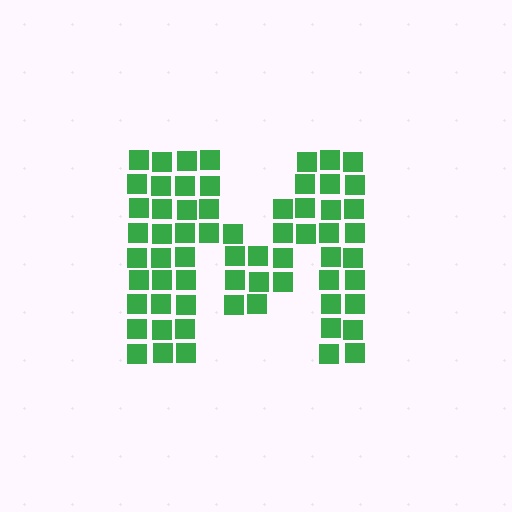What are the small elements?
The small elements are squares.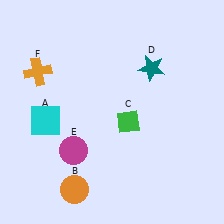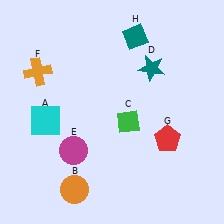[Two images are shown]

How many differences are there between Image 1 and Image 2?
There are 2 differences between the two images.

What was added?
A red pentagon (G), a teal diamond (H) were added in Image 2.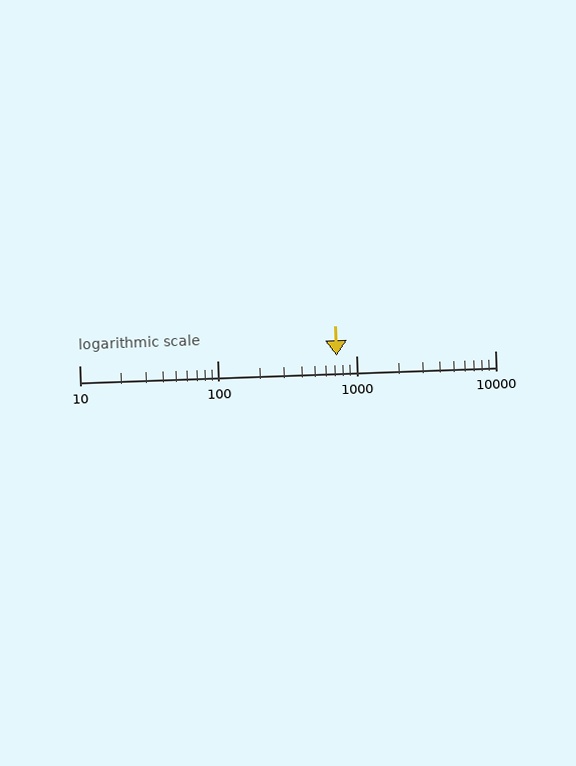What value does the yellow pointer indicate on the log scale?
The pointer indicates approximately 720.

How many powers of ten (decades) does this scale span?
The scale spans 3 decades, from 10 to 10000.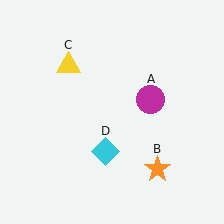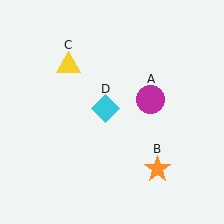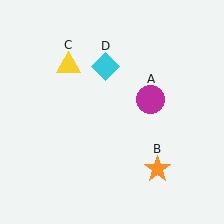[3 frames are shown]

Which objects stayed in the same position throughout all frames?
Magenta circle (object A) and orange star (object B) and yellow triangle (object C) remained stationary.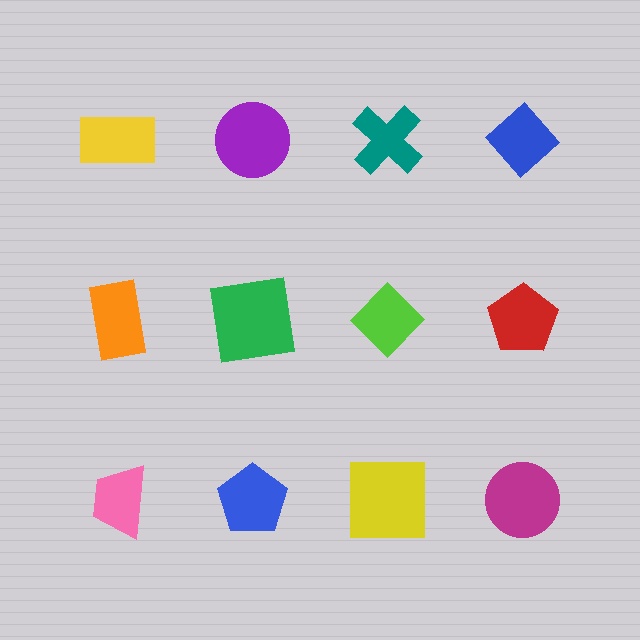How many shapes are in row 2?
4 shapes.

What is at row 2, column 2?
A green square.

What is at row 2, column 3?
A lime diamond.